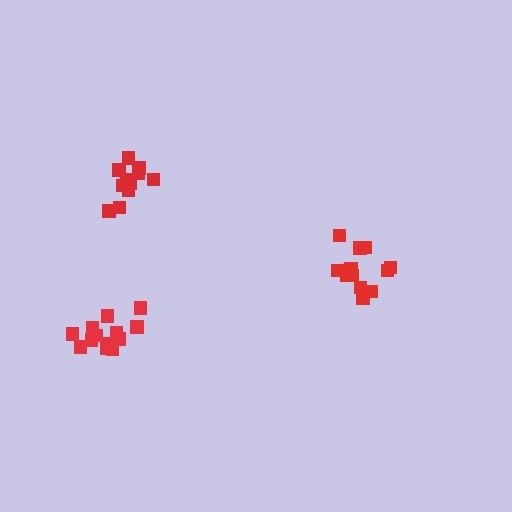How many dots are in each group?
Group 1: 12 dots, Group 2: 13 dots, Group 3: 12 dots (37 total).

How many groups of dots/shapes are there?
There are 3 groups.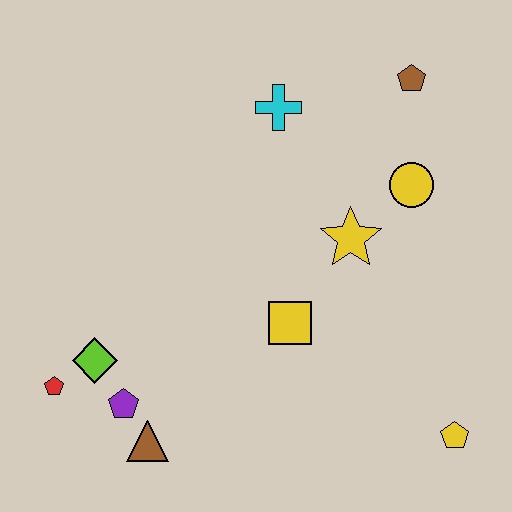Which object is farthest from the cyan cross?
The yellow pentagon is farthest from the cyan cross.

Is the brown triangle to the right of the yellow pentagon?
No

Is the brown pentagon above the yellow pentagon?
Yes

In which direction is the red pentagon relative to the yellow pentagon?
The red pentagon is to the left of the yellow pentagon.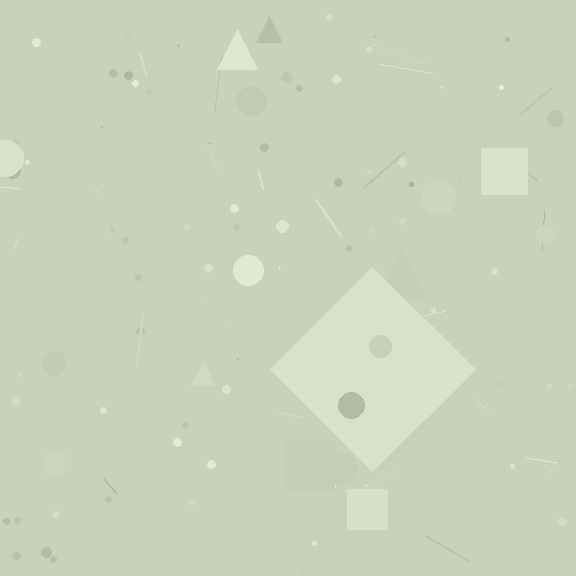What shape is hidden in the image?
A diamond is hidden in the image.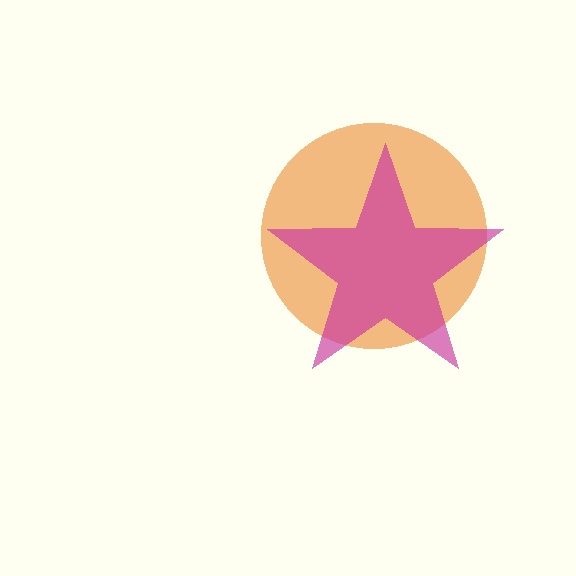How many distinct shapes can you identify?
There are 2 distinct shapes: an orange circle, a magenta star.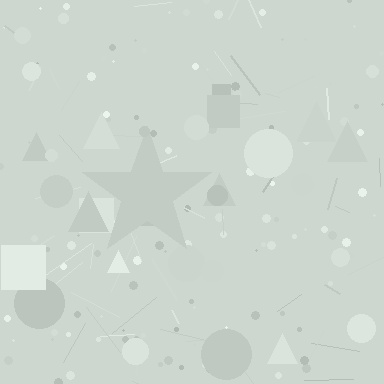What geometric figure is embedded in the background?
A star is embedded in the background.